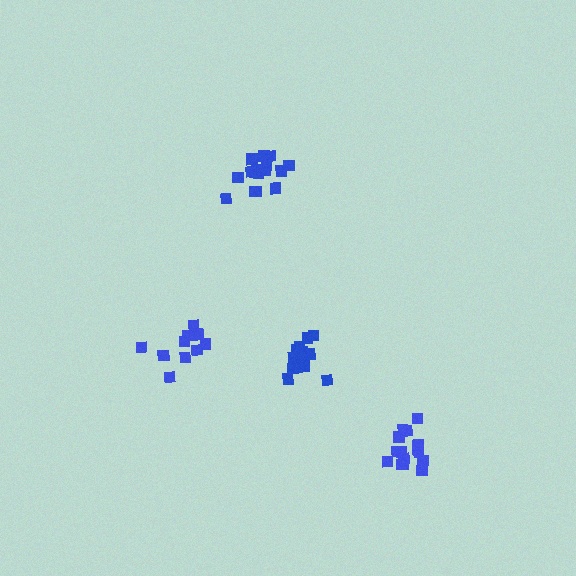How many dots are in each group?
Group 1: 16 dots, Group 2: 16 dots, Group 3: 10 dots, Group 4: 14 dots (56 total).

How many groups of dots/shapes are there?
There are 4 groups.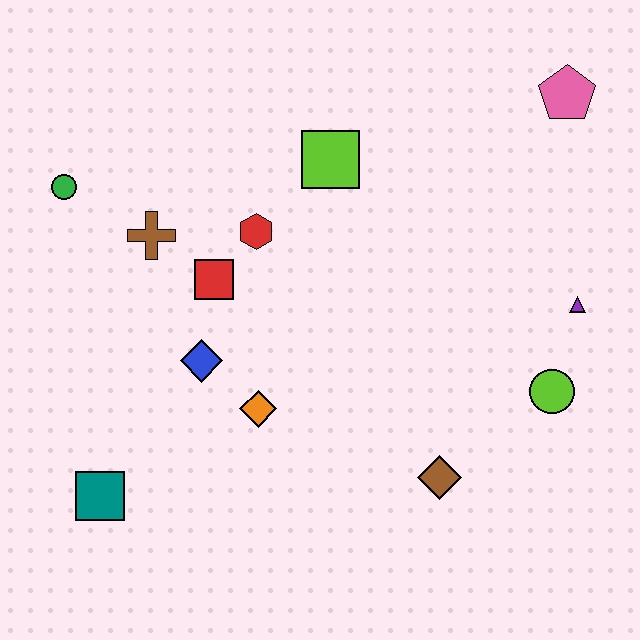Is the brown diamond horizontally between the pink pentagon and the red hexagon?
Yes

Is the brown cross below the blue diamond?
No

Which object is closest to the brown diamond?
The lime circle is closest to the brown diamond.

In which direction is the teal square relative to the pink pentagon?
The teal square is to the left of the pink pentagon.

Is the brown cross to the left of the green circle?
No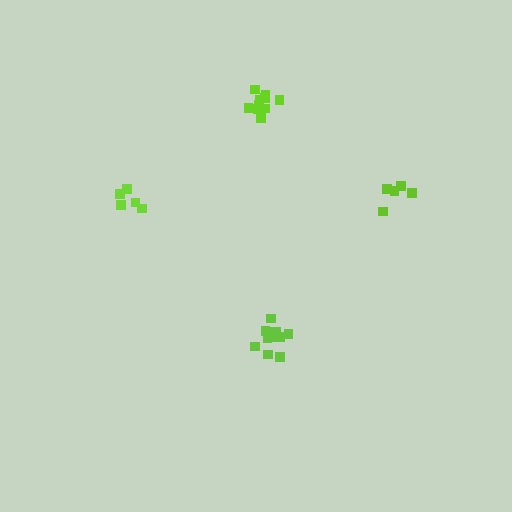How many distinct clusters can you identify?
There are 4 distinct clusters.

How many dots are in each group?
Group 1: 11 dots, Group 2: 5 dots, Group 3: 5 dots, Group 4: 11 dots (32 total).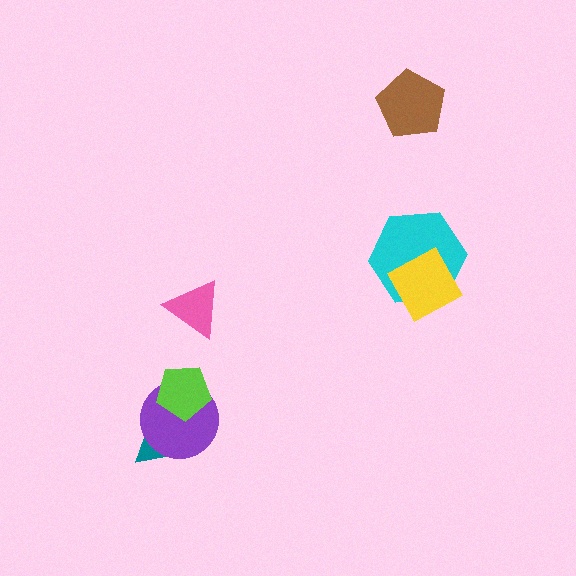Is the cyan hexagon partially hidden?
Yes, it is partially covered by another shape.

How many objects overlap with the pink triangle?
0 objects overlap with the pink triangle.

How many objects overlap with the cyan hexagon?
1 object overlaps with the cyan hexagon.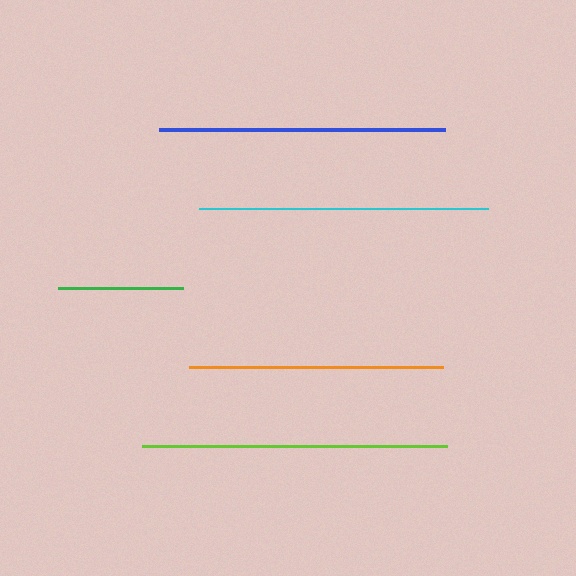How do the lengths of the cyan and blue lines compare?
The cyan and blue lines are approximately the same length.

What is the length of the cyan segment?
The cyan segment is approximately 290 pixels long.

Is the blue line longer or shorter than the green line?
The blue line is longer than the green line.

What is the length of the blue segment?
The blue segment is approximately 287 pixels long.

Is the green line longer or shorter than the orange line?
The orange line is longer than the green line.